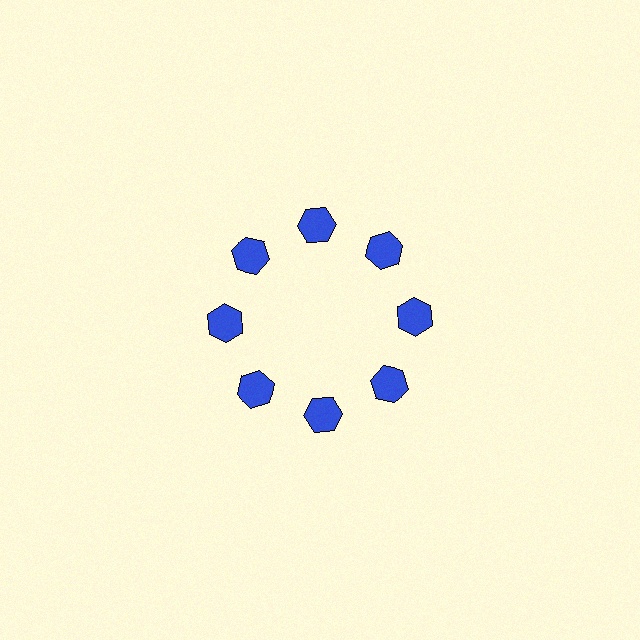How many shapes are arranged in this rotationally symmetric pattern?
There are 8 shapes, arranged in 8 groups of 1.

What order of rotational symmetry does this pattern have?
This pattern has 8-fold rotational symmetry.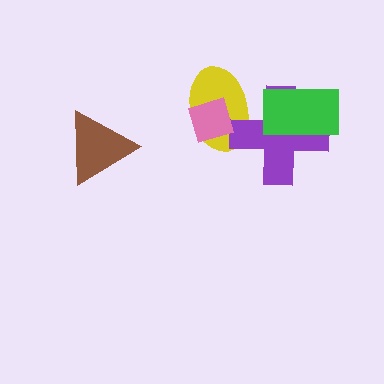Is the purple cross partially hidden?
Yes, it is partially covered by another shape.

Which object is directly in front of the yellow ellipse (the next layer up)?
The purple cross is directly in front of the yellow ellipse.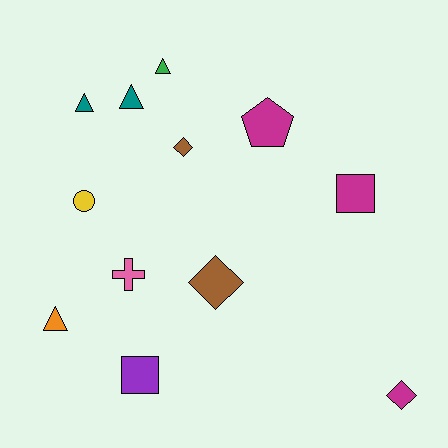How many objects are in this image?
There are 12 objects.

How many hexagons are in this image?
There are no hexagons.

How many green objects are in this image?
There is 1 green object.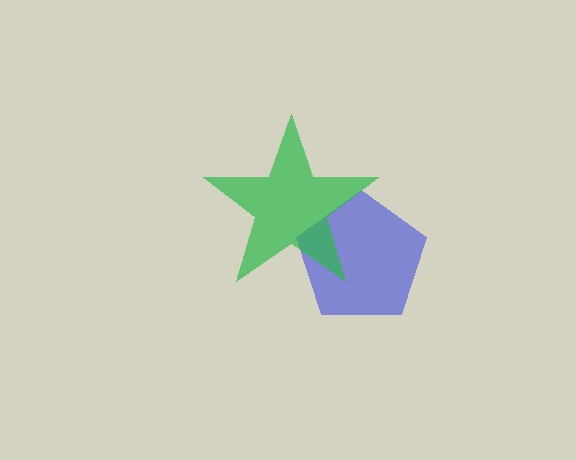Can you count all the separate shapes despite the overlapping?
Yes, there are 2 separate shapes.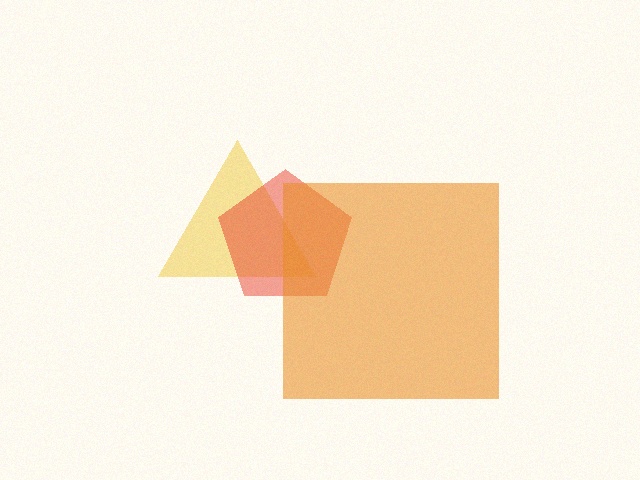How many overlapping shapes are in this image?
There are 3 overlapping shapes in the image.